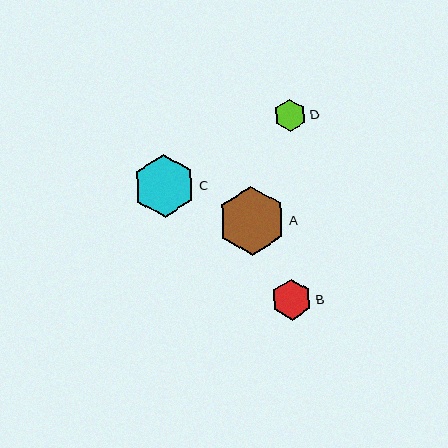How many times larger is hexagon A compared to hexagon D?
Hexagon A is approximately 2.1 times the size of hexagon D.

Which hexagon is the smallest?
Hexagon D is the smallest with a size of approximately 32 pixels.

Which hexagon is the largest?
Hexagon A is the largest with a size of approximately 68 pixels.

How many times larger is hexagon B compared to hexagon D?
Hexagon B is approximately 1.3 times the size of hexagon D.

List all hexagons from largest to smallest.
From largest to smallest: A, C, B, D.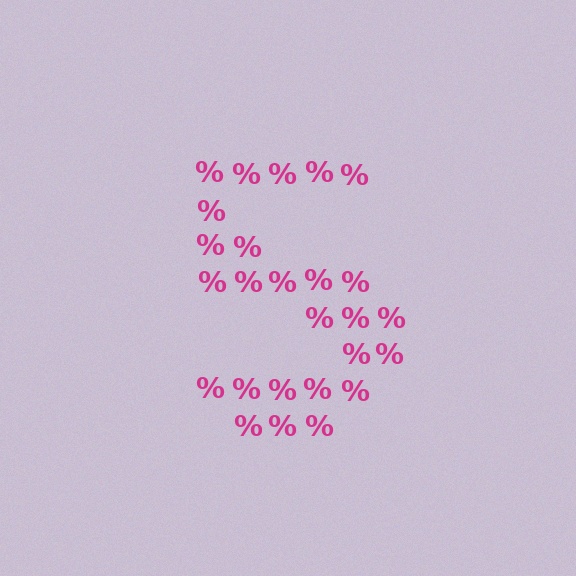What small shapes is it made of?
It is made of small percent signs.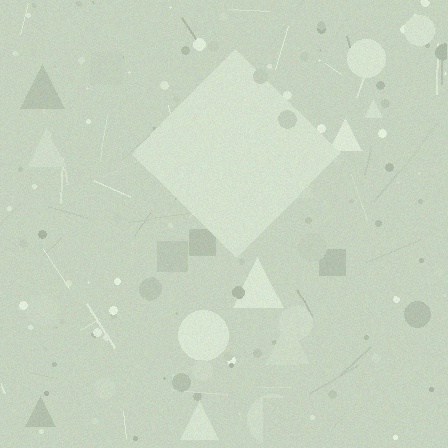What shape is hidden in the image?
A diamond is hidden in the image.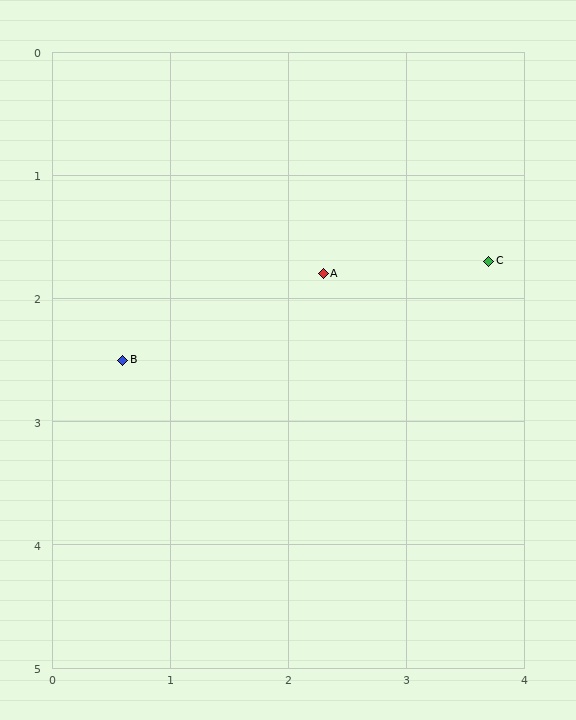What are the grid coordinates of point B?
Point B is at approximately (0.6, 2.5).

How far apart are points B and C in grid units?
Points B and C are about 3.2 grid units apart.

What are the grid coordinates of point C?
Point C is at approximately (3.7, 1.7).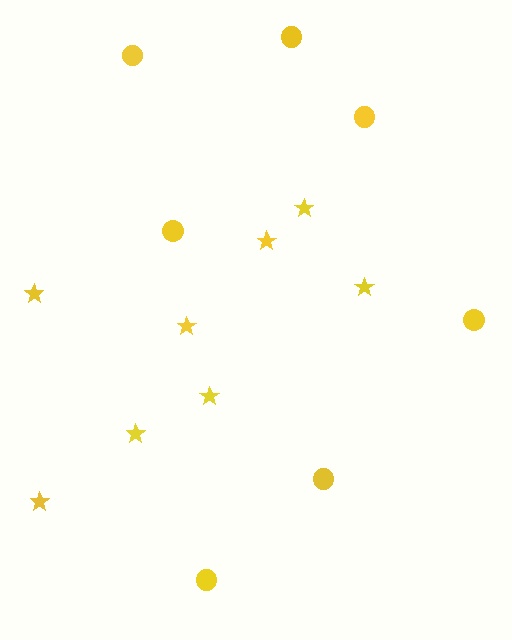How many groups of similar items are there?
There are 2 groups: one group of stars (8) and one group of circles (7).